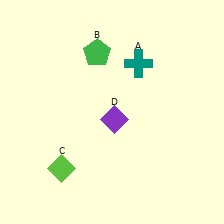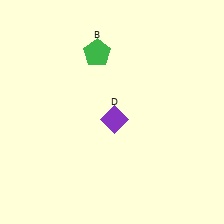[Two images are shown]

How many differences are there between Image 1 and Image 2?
There are 2 differences between the two images.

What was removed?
The lime diamond (C), the teal cross (A) were removed in Image 2.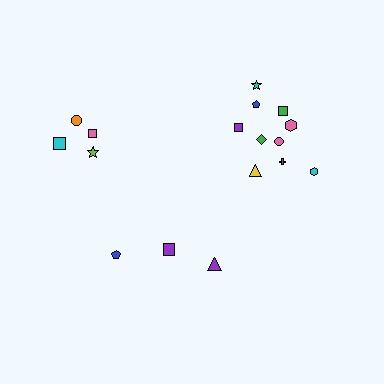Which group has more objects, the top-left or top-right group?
The top-right group.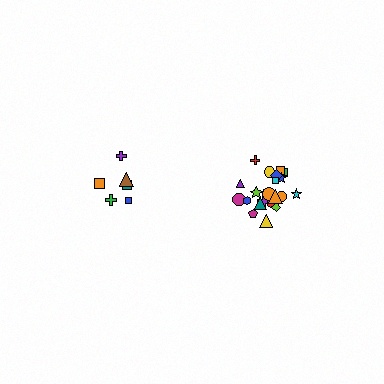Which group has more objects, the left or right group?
The right group.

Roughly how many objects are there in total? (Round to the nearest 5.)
Roughly 30 objects in total.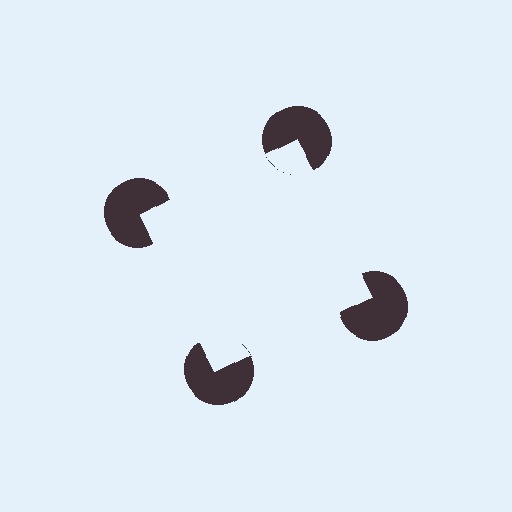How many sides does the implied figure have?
4 sides.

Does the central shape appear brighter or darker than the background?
It typically appears slightly brighter than the background, even though no actual brightness change is drawn.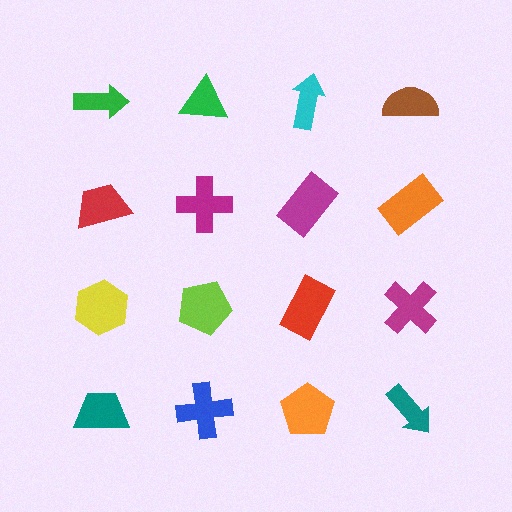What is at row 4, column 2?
A blue cross.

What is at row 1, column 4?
A brown semicircle.